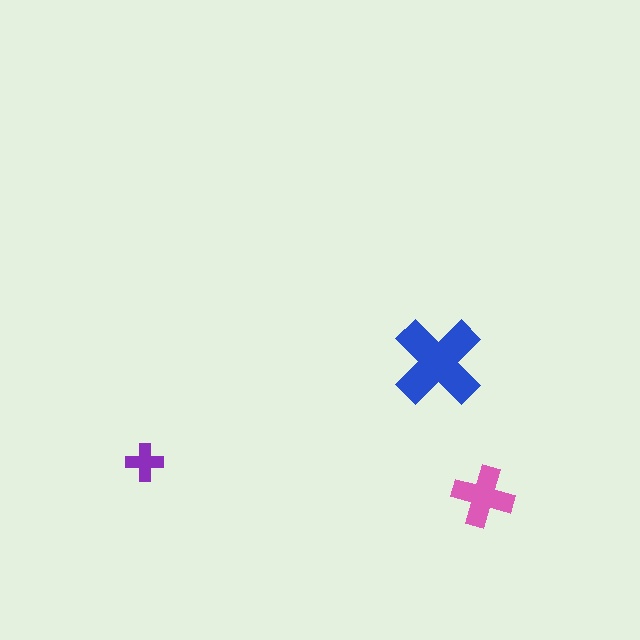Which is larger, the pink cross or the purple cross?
The pink one.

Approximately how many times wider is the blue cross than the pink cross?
About 1.5 times wider.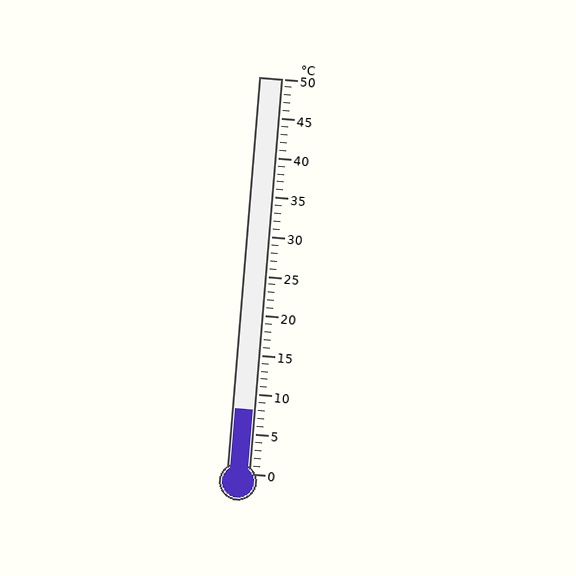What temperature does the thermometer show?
The thermometer shows approximately 8°C.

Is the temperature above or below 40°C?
The temperature is below 40°C.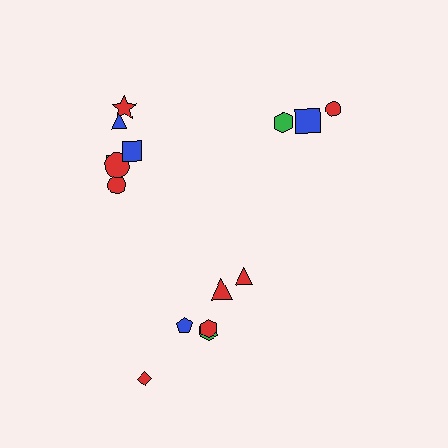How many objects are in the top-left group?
There are 6 objects.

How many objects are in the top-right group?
There are 3 objects.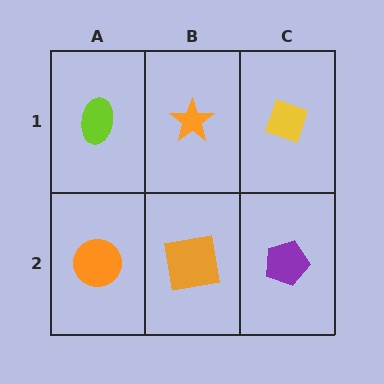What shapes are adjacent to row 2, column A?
A lime ellipse (row 1, column A), an orange square (row 2, column B).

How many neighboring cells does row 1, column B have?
3.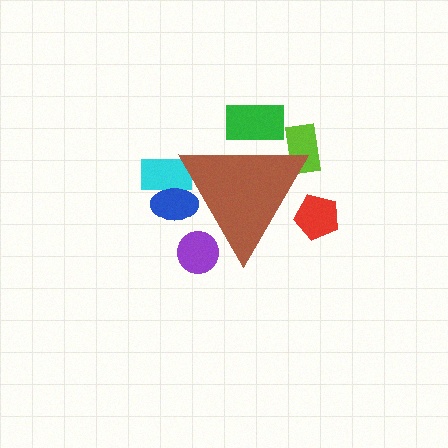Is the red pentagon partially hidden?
Yes, the red pentagon is partially hidden behind the brown triangle.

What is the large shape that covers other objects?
A brown triangle.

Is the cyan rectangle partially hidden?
Yes, the cyan rectangle is partially hidden behind the brown triangle.